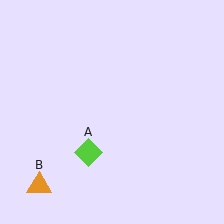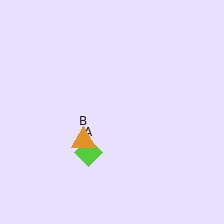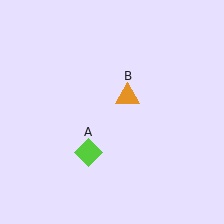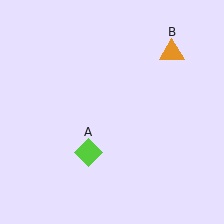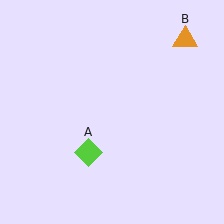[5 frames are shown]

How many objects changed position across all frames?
1 object changed position: orange triangle (object B).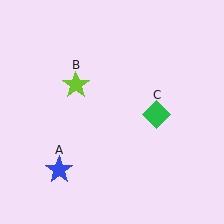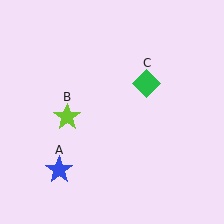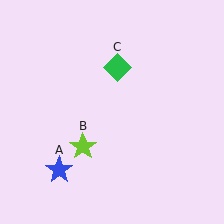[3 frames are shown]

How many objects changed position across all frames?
2 objects changed position: lime star (object B), green diamond (object C).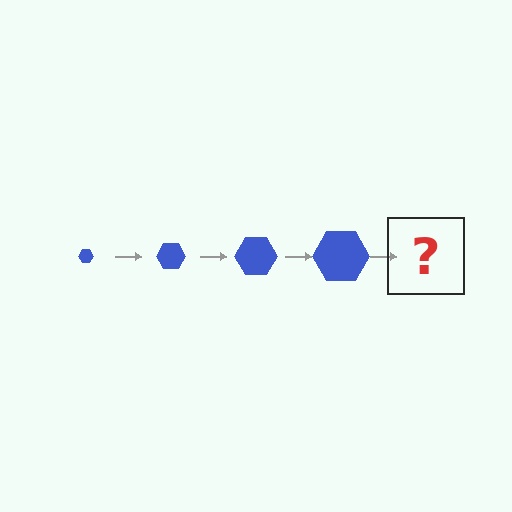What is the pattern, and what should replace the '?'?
The pattern is that the hexagon gets progressively larger each step. The '?' should be a blue hexagon, larger than the previous one.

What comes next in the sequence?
The next element should be a blue hexagon, larger than the previous one.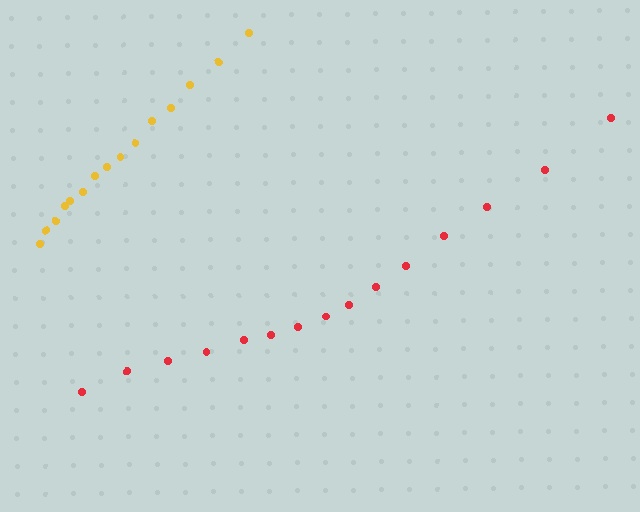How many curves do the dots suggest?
There are 2 distinct paths.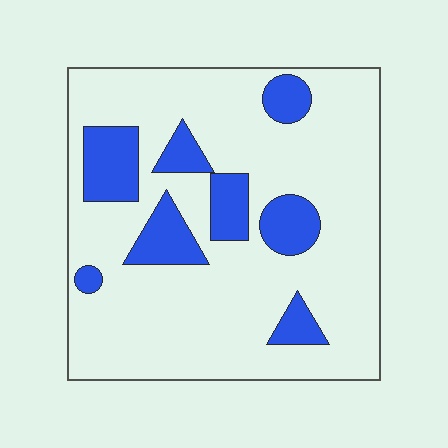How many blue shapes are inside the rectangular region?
8.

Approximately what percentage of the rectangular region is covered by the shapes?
Approximately 20%.